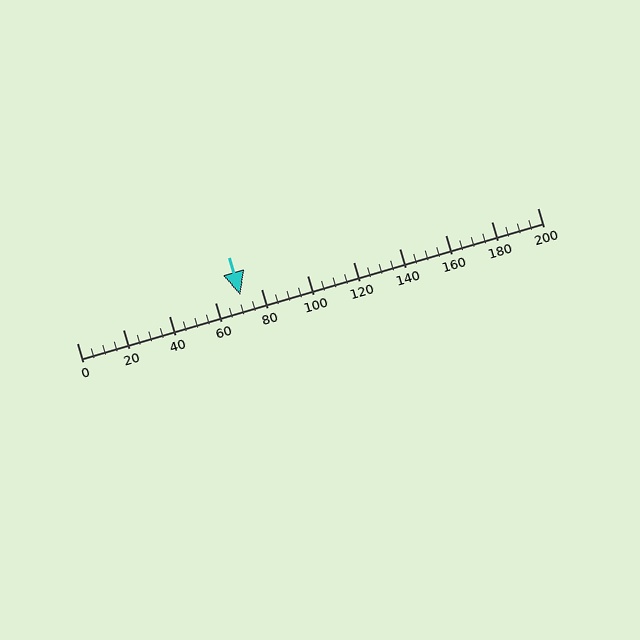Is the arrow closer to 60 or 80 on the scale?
The arrow is closer to 80.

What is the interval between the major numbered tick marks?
The major tick marks are spaced 20 units apart.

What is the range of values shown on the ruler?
The ruler shows values from 0 to 200.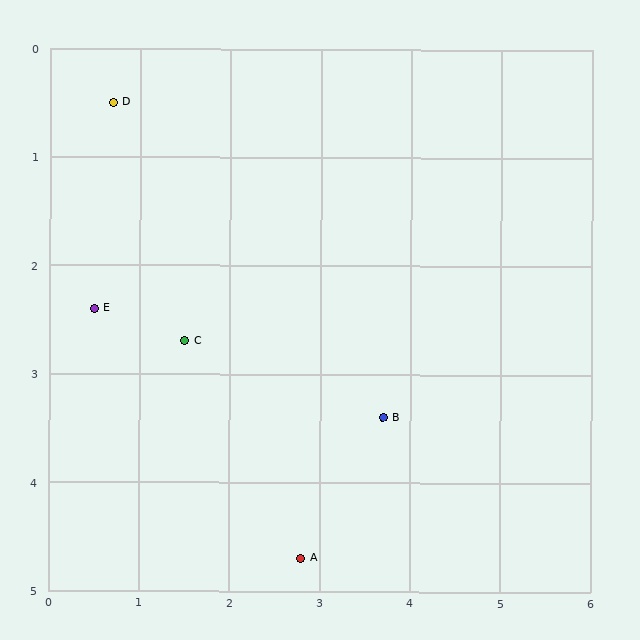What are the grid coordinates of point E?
Point E is at approximately (0.5, 2.4).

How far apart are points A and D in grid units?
Points A and D are about 4.7 grid units apart.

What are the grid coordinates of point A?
Point A is at approximately (2.8, 4.7).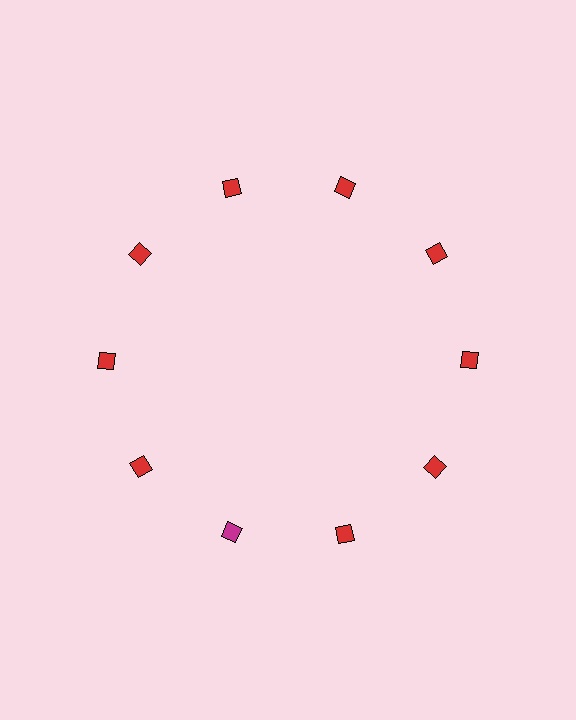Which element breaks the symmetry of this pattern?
The magenta square at roughly the 7 o'clock position breaks the symmetry. All other shapes are red squares.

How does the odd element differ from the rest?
It has a different color: magenta instead of red.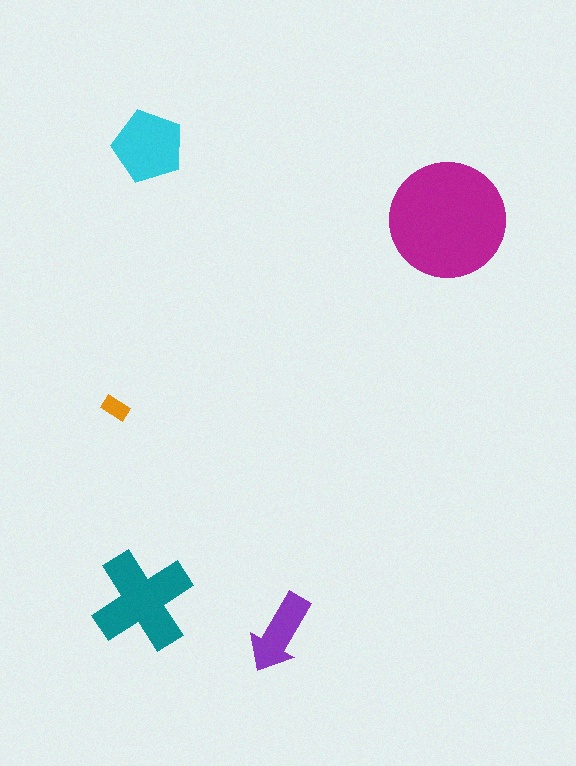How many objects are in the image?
There are 5 objects in the image.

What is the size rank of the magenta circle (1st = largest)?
1st.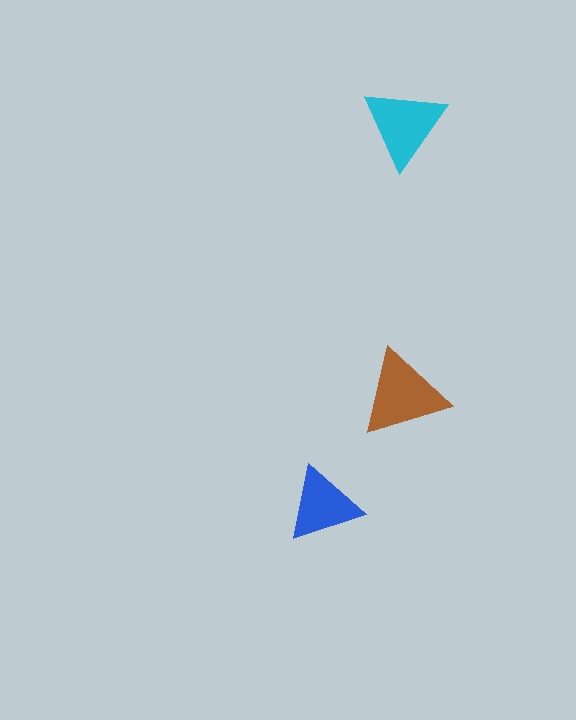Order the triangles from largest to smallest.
the brown one, the cyan one, the blue one.